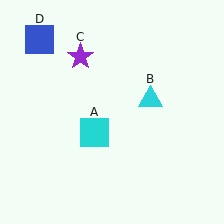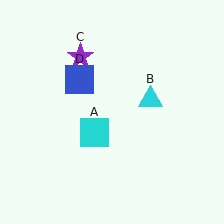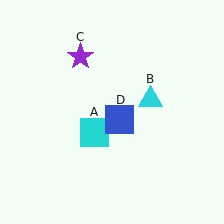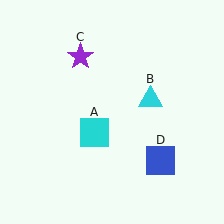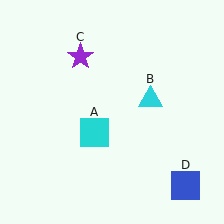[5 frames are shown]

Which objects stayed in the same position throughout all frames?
Cyan square (object A) and cyan triangle (object B) and purple star (object C) remained stationary.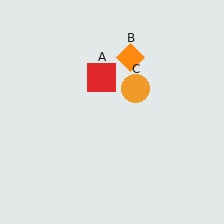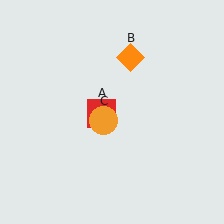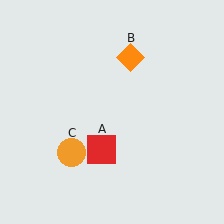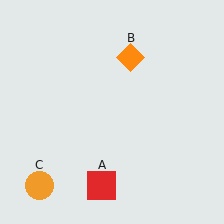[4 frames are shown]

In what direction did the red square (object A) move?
The red square (object A) moved down.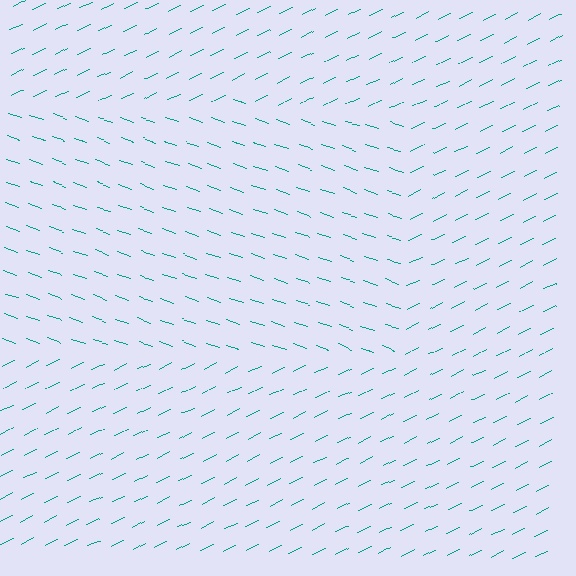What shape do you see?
I see a rectangle.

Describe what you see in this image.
The image is filled with small teal line segments. A rectangle region in the image has lines oriented differently from the surrounding lines, creating a visible texture boundary.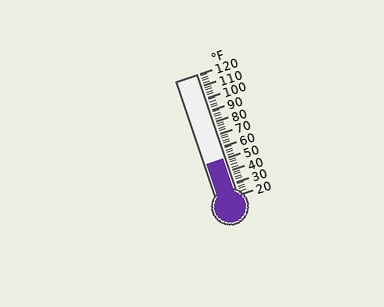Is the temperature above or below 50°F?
The temperature is at 50°F.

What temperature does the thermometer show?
The thermometer shows approximately 50°F.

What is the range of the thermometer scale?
The thermometer scale ranges from 20°F to 120°F.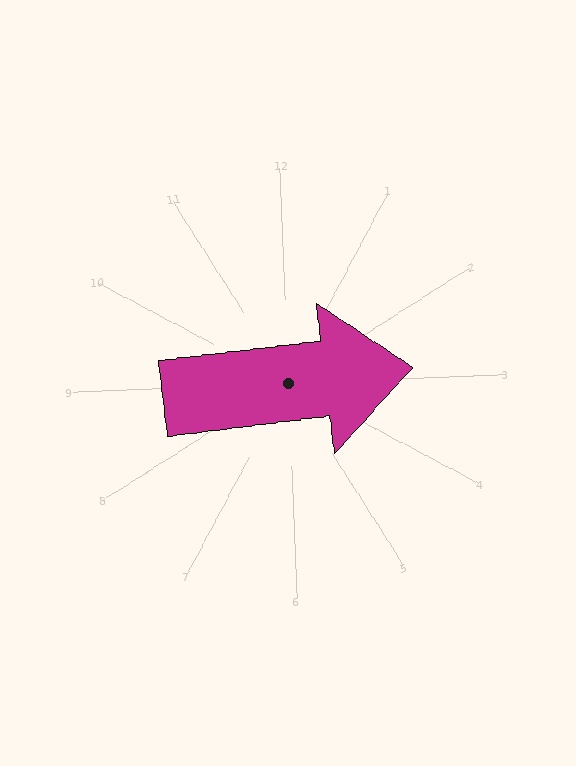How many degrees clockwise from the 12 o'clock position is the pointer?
Approximately 85 degrees.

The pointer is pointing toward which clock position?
Roughly 3 o'clock.